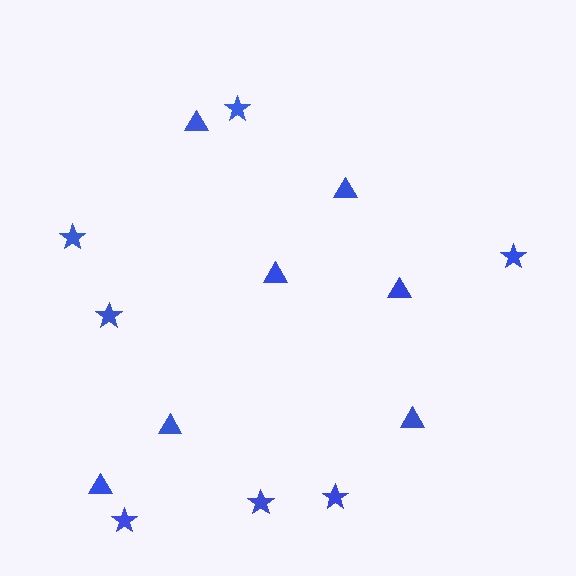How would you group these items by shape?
There are 2 groups: one group of stars (7) and one group of triangles (7).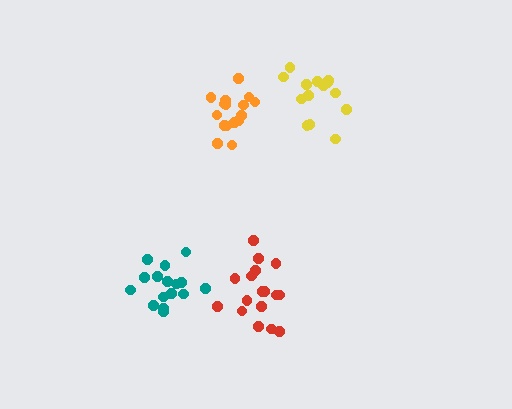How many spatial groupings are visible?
There are 4 spatial groupings.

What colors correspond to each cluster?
The clusters are colored: yellow, orange, teal, red.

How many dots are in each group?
Group 1: 14 dots, Group 2: 16 dots, Group 3: 17 dots, Group 4: 17 dots (64 total).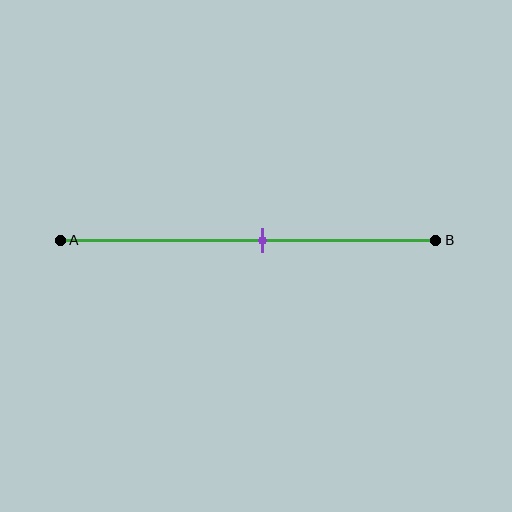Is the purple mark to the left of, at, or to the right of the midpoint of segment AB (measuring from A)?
The purple mark is to the right of the midpoint of segment AB.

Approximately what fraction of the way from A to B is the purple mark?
The purple mark is approximately 55% of the way from A to B.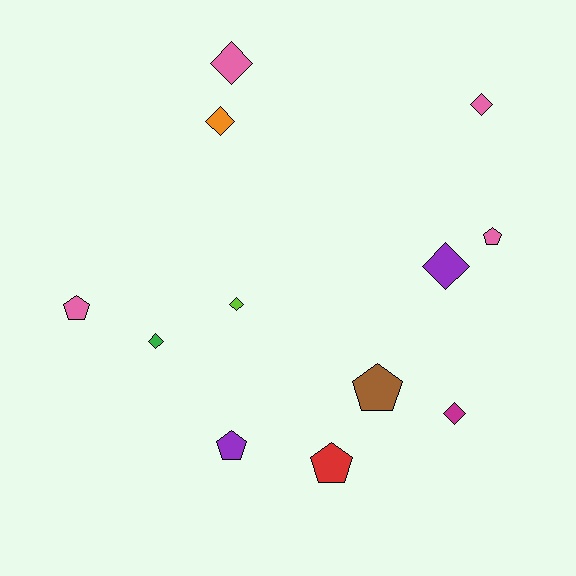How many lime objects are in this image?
There is 1 lime object.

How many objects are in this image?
There are 12 objects.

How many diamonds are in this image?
There are 7 diamonds.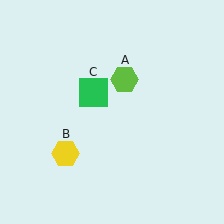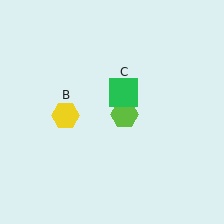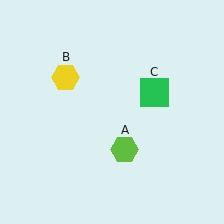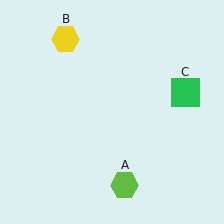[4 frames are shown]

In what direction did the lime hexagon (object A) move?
The lime hexagon (object A) moved down.